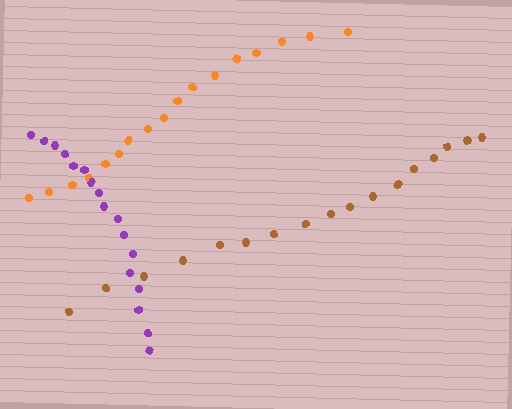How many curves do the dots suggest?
There are 3 distinct paths.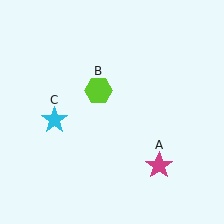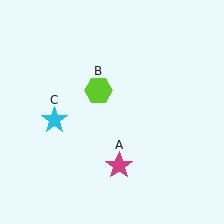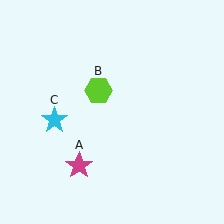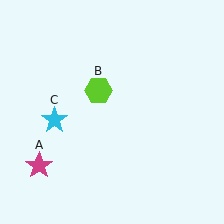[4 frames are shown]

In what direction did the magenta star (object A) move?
The magenta star (object A) moved left.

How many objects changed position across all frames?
1 object changed position: magenta star (object A).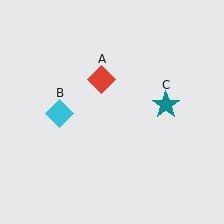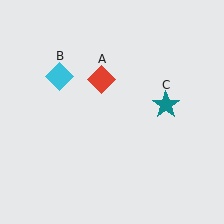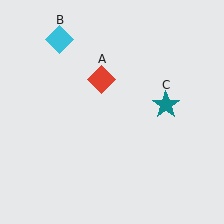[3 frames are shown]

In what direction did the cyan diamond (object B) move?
The cyan diamond (object B) moved up.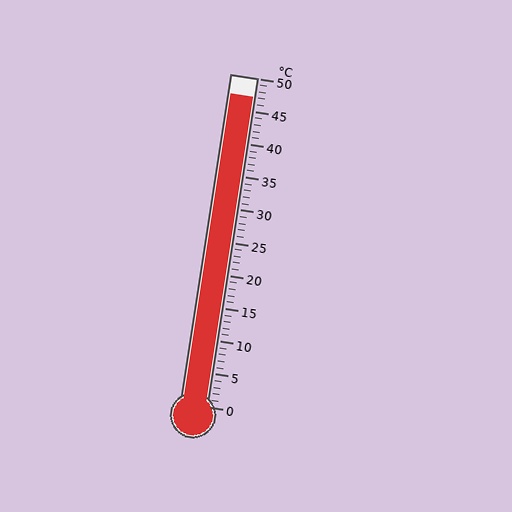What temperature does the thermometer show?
The thermometer shows approximately 47°C.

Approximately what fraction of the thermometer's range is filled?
The thermometer is filled to approximately 95% of its range.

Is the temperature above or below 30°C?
The temperature is above 30°C.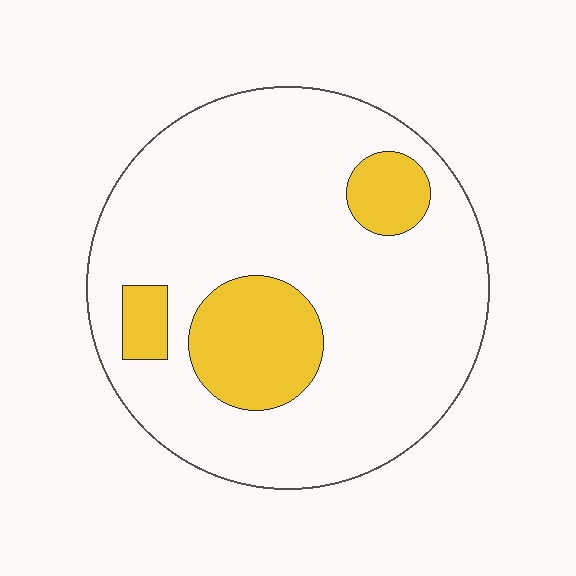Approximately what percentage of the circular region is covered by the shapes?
Approximately 20%.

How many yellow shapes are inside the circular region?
3.